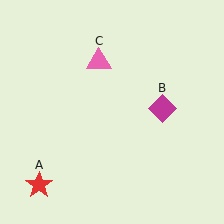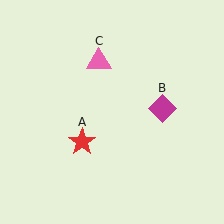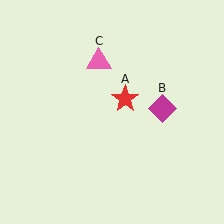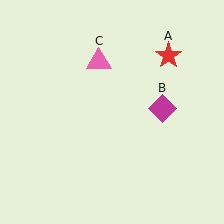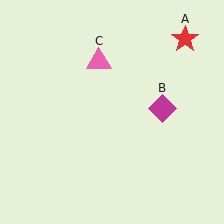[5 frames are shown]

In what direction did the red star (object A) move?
The red star (object A) moved up and to the right.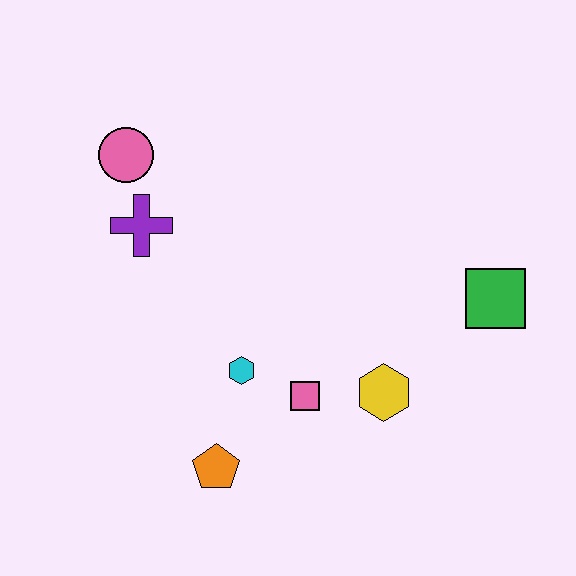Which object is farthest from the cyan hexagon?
The green square is farthest from the cyan hexagon.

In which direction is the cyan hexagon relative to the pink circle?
The cyan hexagon is below the pink circle.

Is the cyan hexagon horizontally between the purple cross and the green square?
Yes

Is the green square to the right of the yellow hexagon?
Yes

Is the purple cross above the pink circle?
No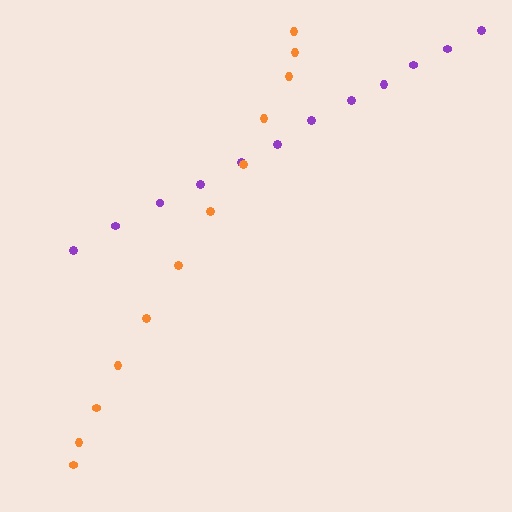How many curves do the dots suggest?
There are 2 distinct paths.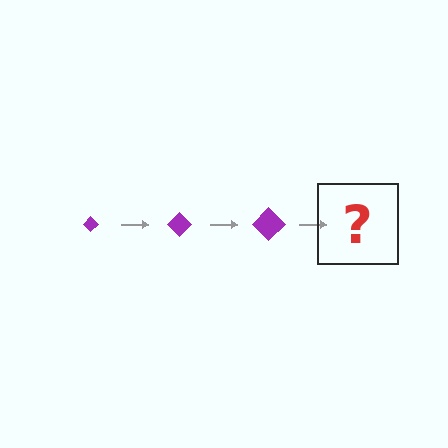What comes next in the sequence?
The next element should be a purple diamond, larger than the previous one.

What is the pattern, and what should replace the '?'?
The pattern is that the diamond gets progressively larger each step. The '?' should be a purple diamond, larger than the previous one.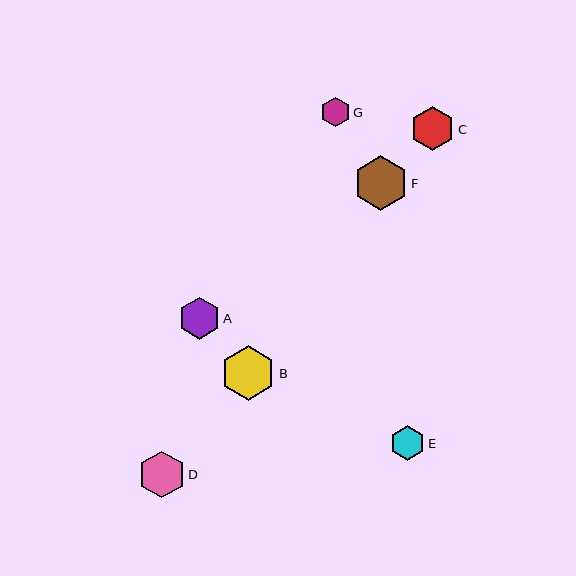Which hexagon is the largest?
Hexagon F is the largest with a size of approximately 55 pixels.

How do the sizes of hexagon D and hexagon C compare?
Hexagon D and hexagon C are approximately the same size.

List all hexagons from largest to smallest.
From largest to smallest: F, B, D, C, A, E, G.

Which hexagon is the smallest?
Hexagon G is the smallest with a size of approximately 30 pixels.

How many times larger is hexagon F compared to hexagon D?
Hexagon F is approximately 1.2 times the size of hexagon D.